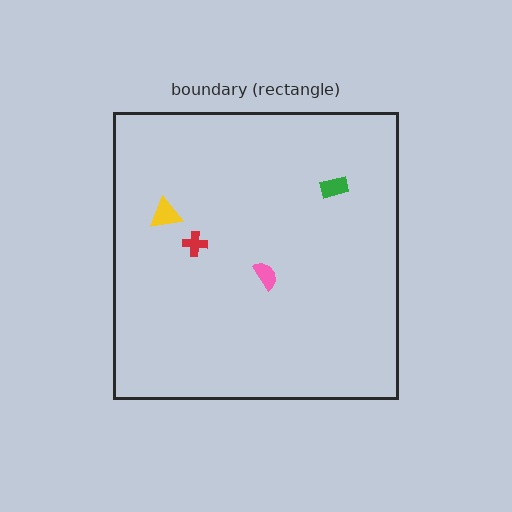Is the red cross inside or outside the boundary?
Inside.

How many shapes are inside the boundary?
4 inside, 0 outside.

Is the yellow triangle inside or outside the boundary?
Inside.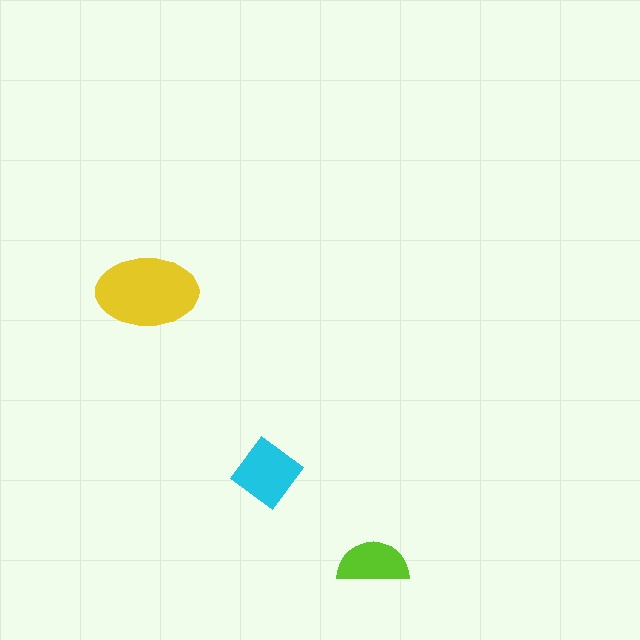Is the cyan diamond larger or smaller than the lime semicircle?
Larger.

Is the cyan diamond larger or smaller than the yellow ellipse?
Smaller.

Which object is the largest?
The yellow ellipse.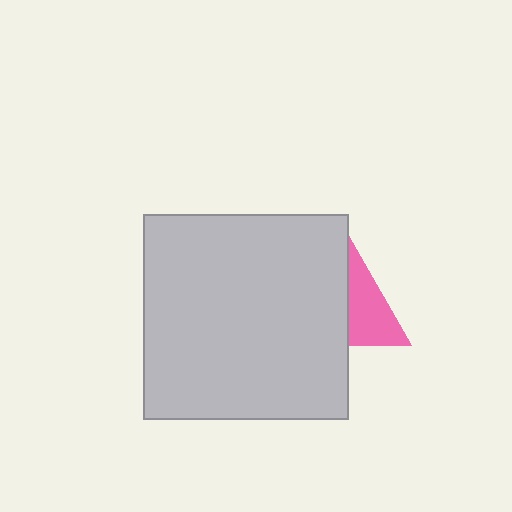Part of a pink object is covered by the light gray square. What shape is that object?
It is a triangle.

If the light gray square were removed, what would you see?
You would see the complete pink triangle.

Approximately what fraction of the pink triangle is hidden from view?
Roughly 52% of the pink triangle is hidden behind the light gray square.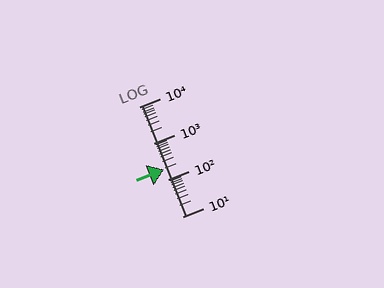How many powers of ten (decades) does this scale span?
The scale spans 3 decades, from 10 to 10000.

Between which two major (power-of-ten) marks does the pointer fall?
The pointer is between 100 and 1000.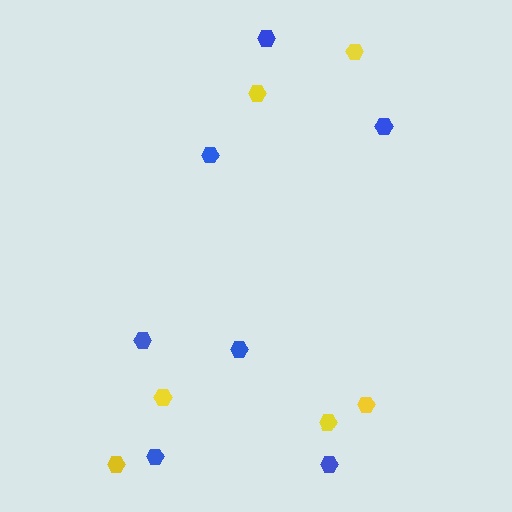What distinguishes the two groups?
There are 2 groups: one group of yellow hexagons (6) and one group of blue hexagons (7).